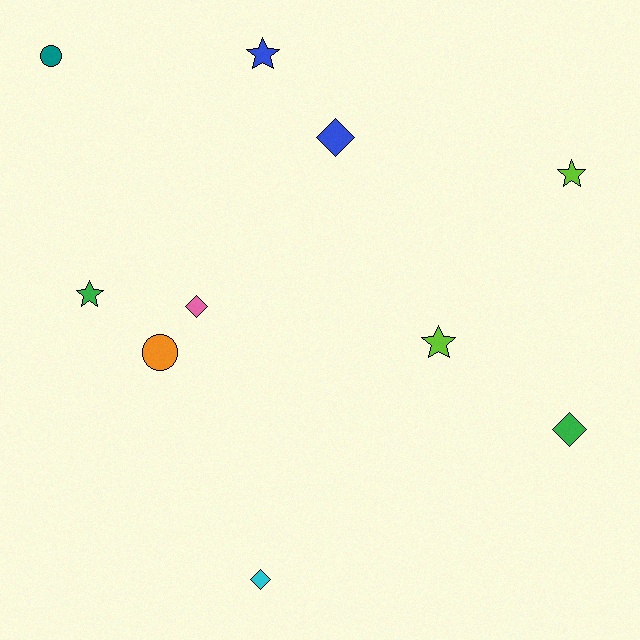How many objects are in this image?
There are 10 objects.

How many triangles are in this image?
There are no triangles.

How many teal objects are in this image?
There is 1 teal object.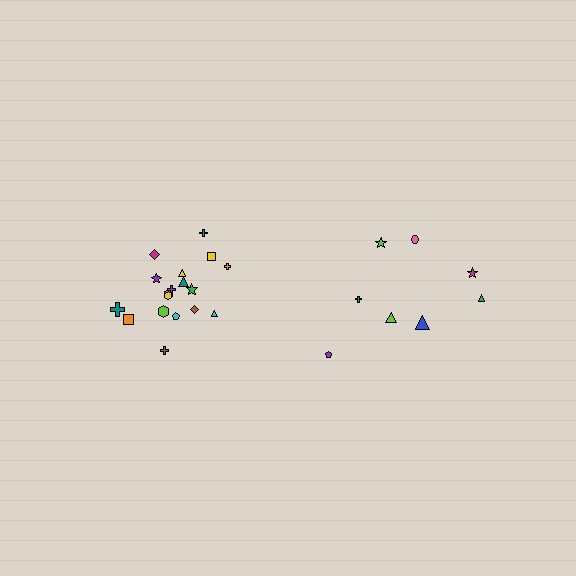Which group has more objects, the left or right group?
The left group.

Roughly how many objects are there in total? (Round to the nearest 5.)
Roughly 25 objects in total.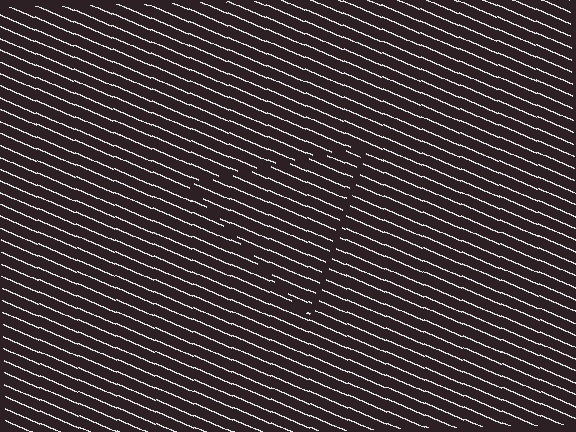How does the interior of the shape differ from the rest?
The interior of the shape contains the same grating, shifted by half a period — the contour is defined by the phase discontinuity where line-ends from the inner and outer gratings abut.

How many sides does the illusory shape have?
3 sides — the line-ends trace a triangle.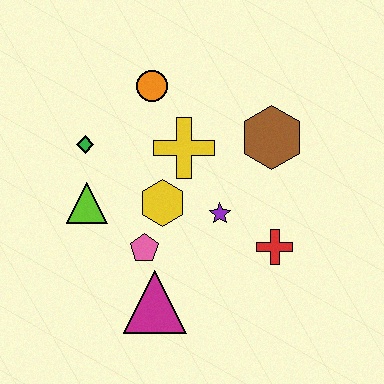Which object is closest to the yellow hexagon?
The pink pentagon is closest to the yellow hexagon.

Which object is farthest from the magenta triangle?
The orange circle is farthest from the magenta triangle.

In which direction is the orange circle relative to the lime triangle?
The orange circle is above the lime triangle.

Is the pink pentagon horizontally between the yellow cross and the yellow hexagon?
No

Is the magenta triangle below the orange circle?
Yes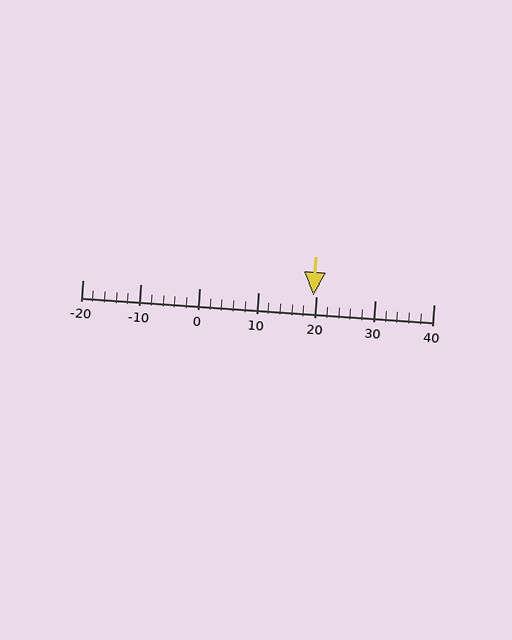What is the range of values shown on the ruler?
The ruler shows values from -20 to 40.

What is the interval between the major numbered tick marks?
The major tick marks are spaced 10 units apart.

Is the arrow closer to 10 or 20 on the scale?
The arrow is closer to 20.